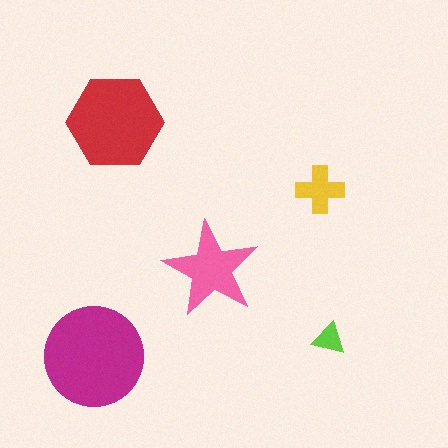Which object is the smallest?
The lime triangle.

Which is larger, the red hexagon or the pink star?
The red hexagon.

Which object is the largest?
The magenta circle.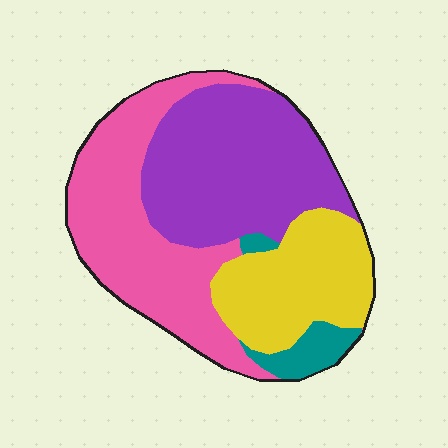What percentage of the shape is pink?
Pink covers 35% of the shape.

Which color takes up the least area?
Teal, at roughly 5%.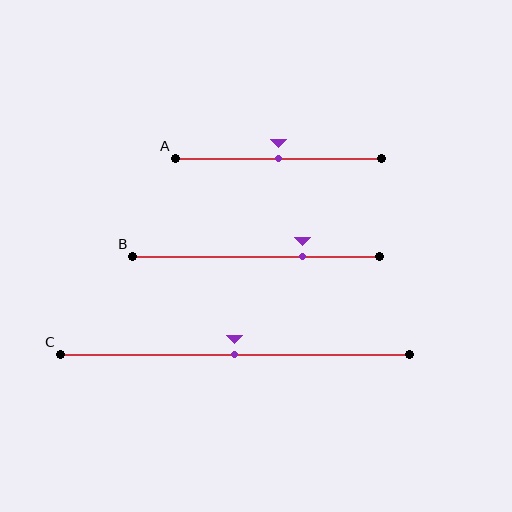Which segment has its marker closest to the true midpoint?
Segment A has its marker closest to the true midpoint.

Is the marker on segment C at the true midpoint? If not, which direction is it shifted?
Yes, the marker on segment C is at the true midpoint.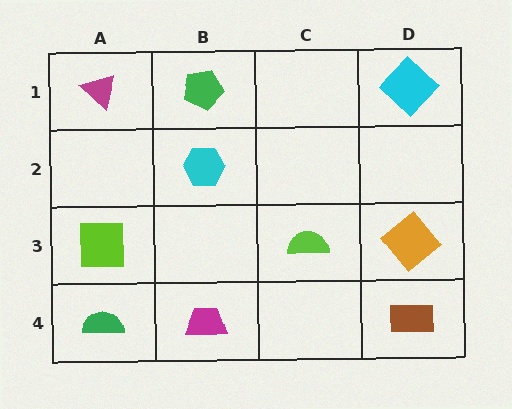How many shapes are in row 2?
1 shape.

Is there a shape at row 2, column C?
No, that cell is empty.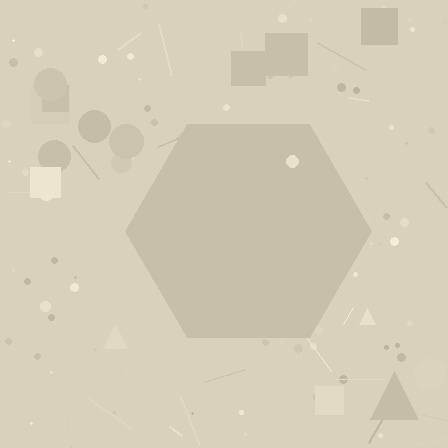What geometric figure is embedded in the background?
A hexagon is embedded in the background.